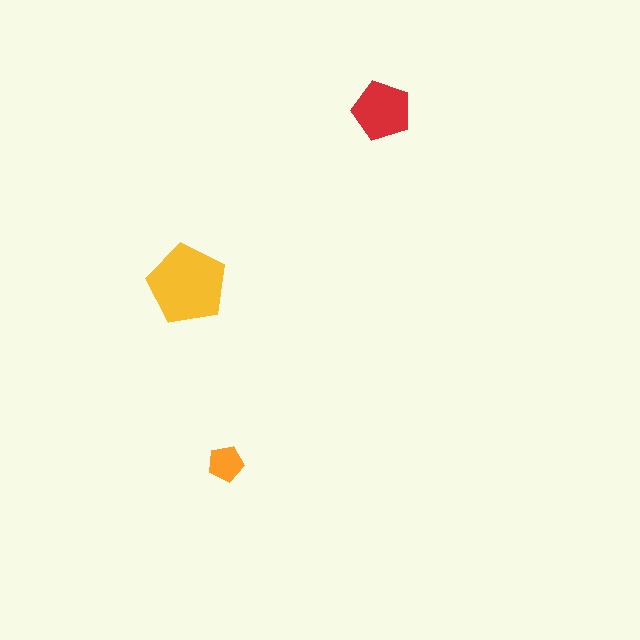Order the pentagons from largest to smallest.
the yellow one, the red one, the orange one.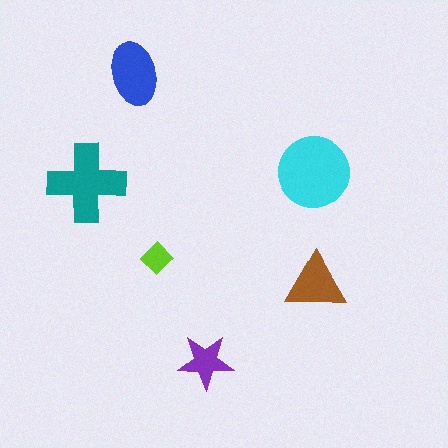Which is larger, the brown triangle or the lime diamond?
The brown triangle.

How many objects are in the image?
There are 6 objects in the image.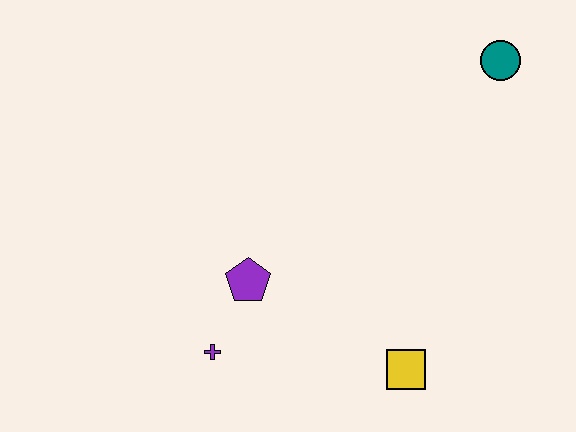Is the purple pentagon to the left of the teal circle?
Yes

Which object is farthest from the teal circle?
The purple cross is farthest from the teal circle.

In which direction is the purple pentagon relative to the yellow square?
The purple pentagon is to the left of the yellow square.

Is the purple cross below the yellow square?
No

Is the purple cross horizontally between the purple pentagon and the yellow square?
No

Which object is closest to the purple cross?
The purple pentagon is closest to the purple cross.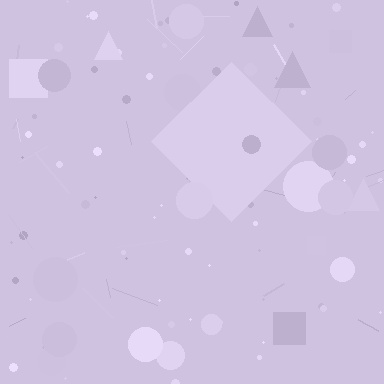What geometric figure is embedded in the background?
A diamond is embedded in the background.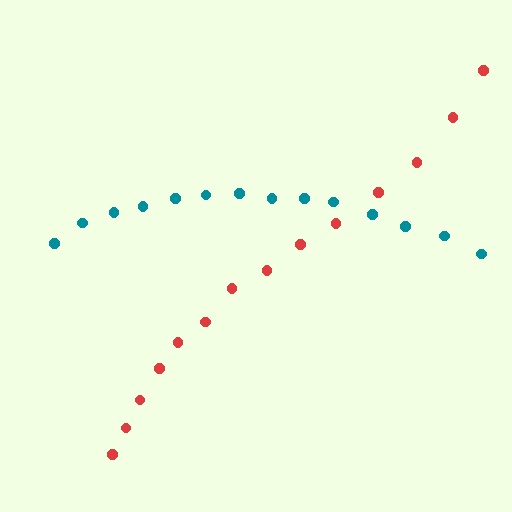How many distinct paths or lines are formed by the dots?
There are 2 distinct paths.